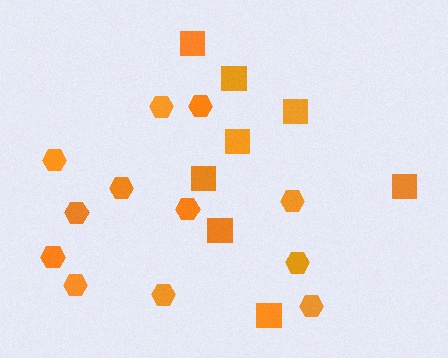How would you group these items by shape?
There are 2 groups: one group of hexagons (12) and one group of squares (8).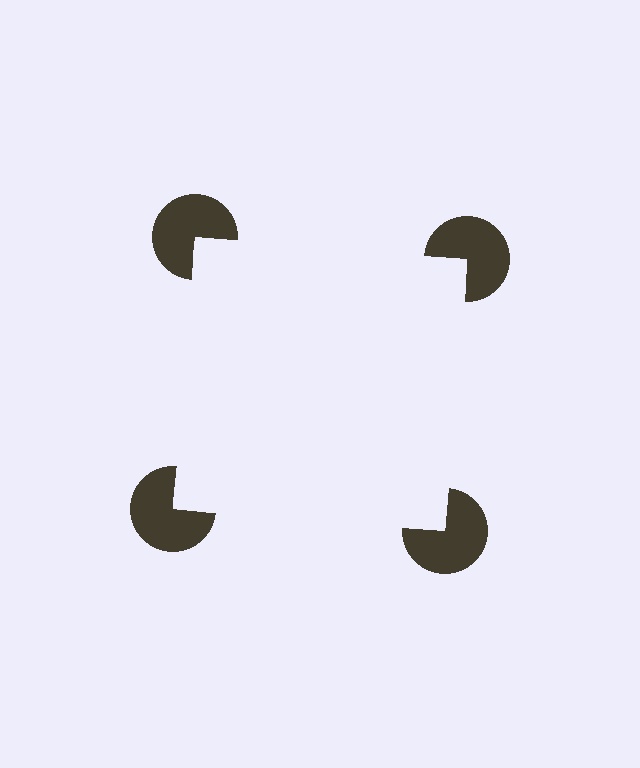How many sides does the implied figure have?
4 sides.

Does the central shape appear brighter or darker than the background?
It typically appears slightly brighter than the background, even though no actual brightness change is drawn.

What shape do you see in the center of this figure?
An illusory square — its edges are inferred from the aligned wedge cuts in the pac-man discs, not physically drawn.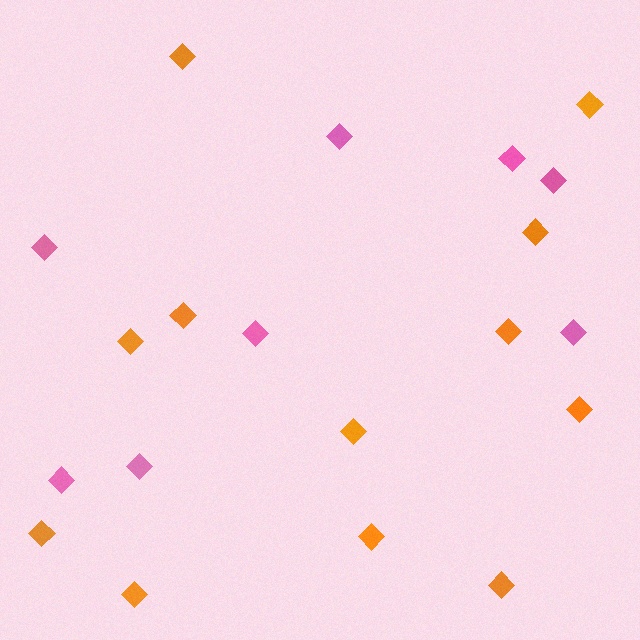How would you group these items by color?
There are 2 groups: one group of orange diamonds (12) and one group of pink diamonds (8).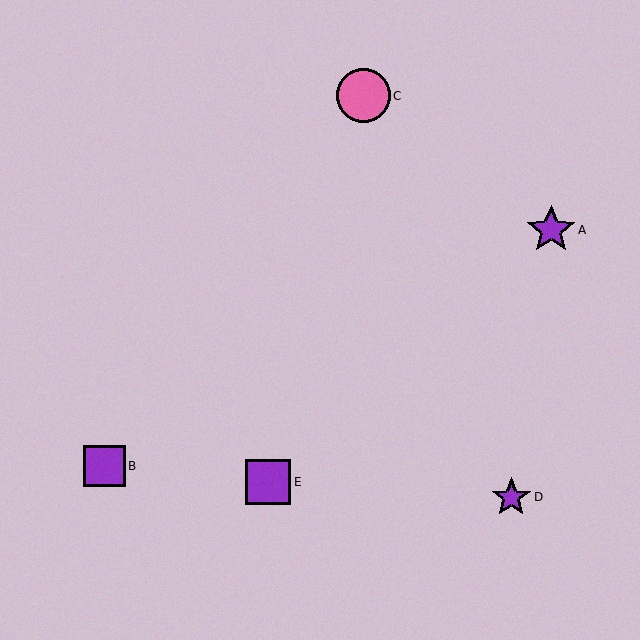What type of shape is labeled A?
Shape A is a purple star.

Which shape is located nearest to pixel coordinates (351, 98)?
The pink circle (labeled C) at (364, 96) is nearest to that location.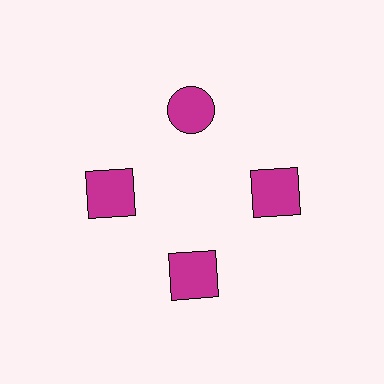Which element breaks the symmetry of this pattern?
The magenta circle at roughly the 12 o'clock position breaks the symmetry. All other shapes are magenta squares.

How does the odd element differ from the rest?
It has a different shape: circle instead of square.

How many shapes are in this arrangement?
There are 4 shapes arranged in a ring pattern.